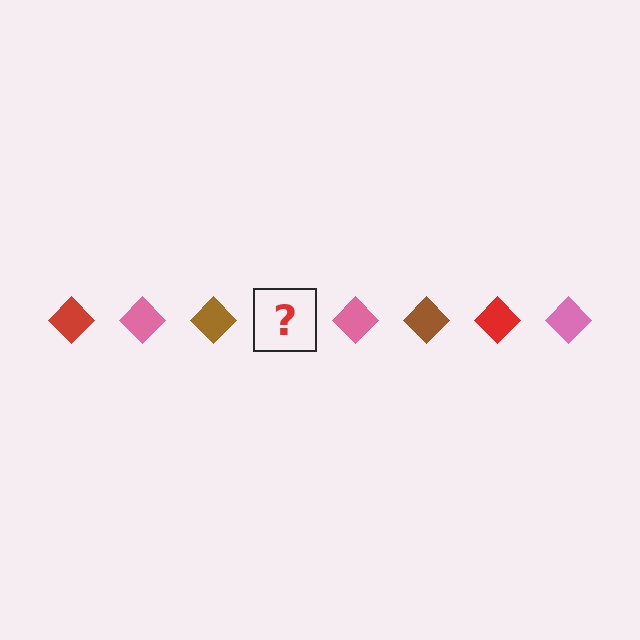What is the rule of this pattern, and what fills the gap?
The rule is that the pattern cycles through red, pink, brown diamonds. The gap should be filled with a red diamond.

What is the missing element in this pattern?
The missing element is a red diamond.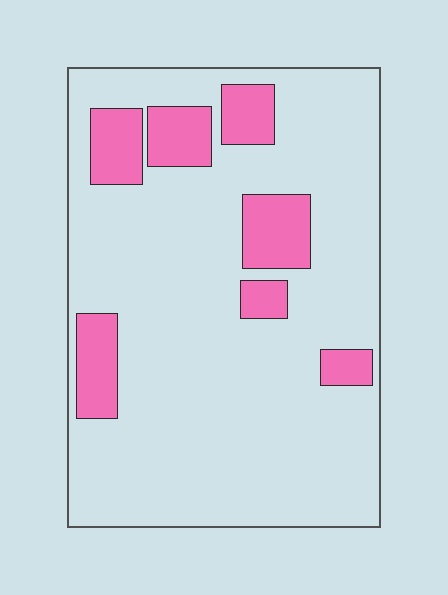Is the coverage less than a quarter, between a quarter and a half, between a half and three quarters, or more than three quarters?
Less than a quarter.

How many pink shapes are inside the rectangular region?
7.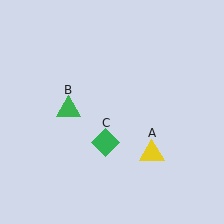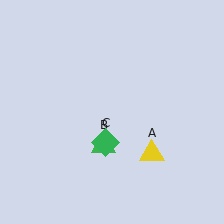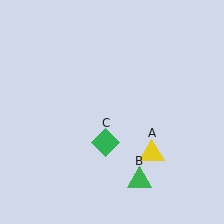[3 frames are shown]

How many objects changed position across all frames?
1 object changed position: green triangle (object B).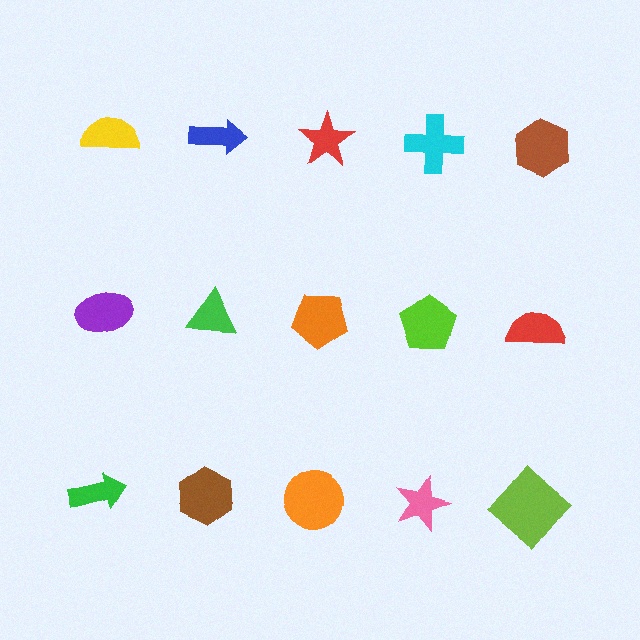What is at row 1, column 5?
A brown hexagon.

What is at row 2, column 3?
An orange pentagon.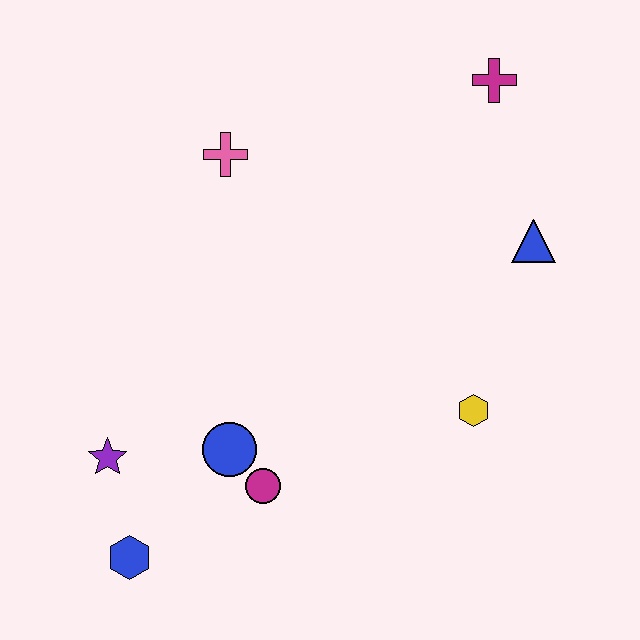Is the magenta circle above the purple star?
No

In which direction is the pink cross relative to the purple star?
The pink cross is above the purple star.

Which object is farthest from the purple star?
The magenta cross is farthest from the purple star.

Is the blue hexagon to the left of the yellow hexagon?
Yes